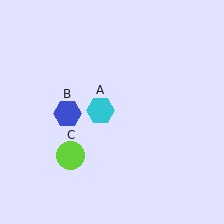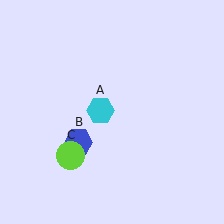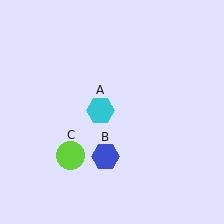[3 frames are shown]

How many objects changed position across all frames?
1 object changed position: blue hexagon (object B).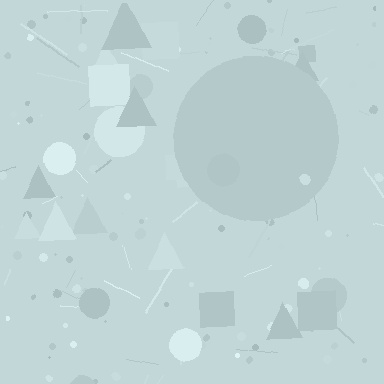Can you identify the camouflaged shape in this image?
The camouflaged shape is a circle.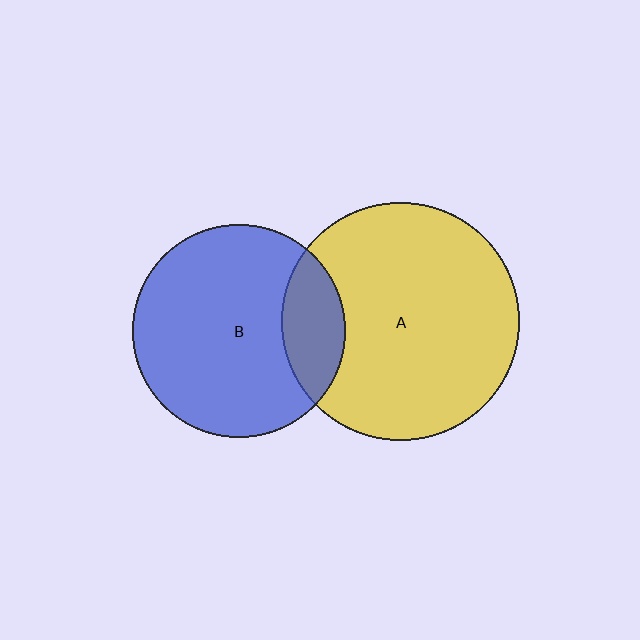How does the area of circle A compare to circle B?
Approximately 1.2 times.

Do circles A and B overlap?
Yes.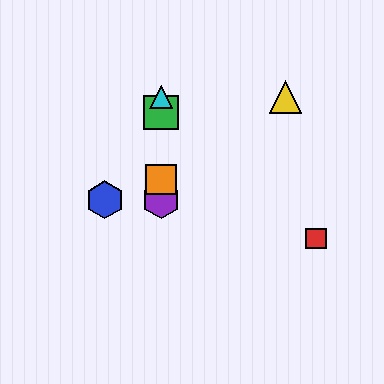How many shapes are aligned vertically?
4 shapes (the green square, the purple hexagon, the orange square, the cyan triangle) are aligned vertically.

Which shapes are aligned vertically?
The green square, the purple hexagon, the orange square, the cyan triangle are aligned vertically.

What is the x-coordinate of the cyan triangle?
The cyan triangle is at x≈161.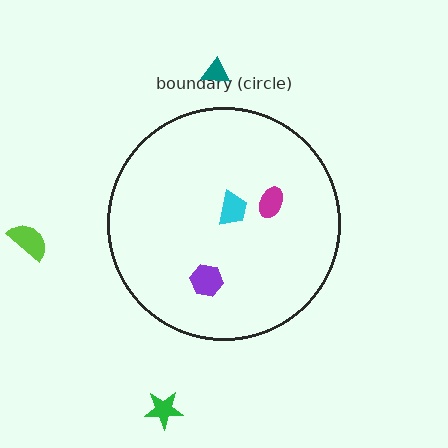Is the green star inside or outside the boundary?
Outside.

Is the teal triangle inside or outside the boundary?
Outside.